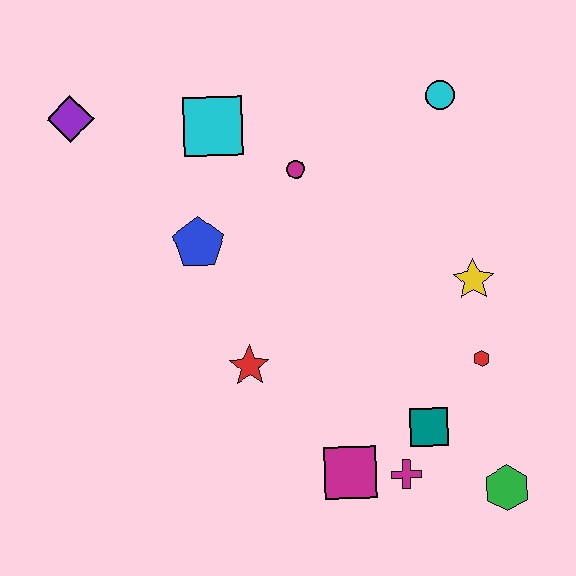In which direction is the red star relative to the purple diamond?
The red star is below the purple diamond.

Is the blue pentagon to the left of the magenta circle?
Yes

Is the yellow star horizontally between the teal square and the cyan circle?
No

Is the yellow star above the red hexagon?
Yes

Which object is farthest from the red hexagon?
The purple diamond is farthest from the red hexagon.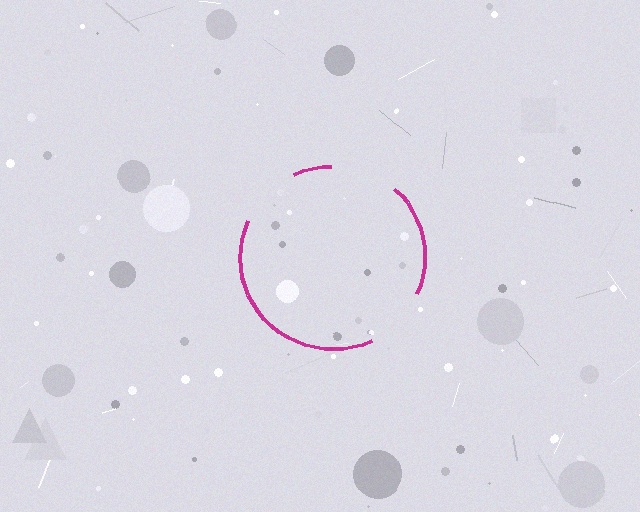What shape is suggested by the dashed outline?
The dashed outline suggests a circle.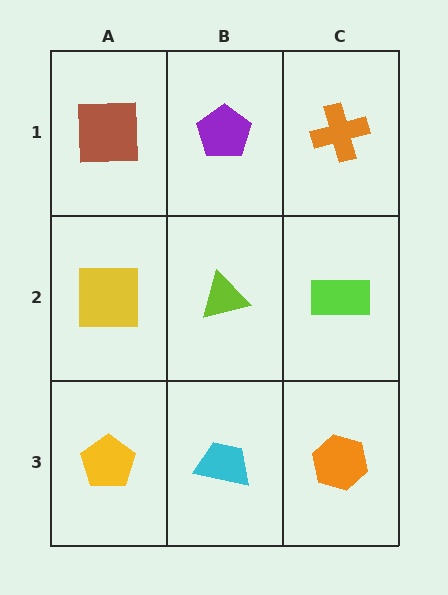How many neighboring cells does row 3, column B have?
3.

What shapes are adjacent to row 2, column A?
A brown square (row 1, column A), a yellow pentagon (row 3, column A), a lime triangle (row 2, column B).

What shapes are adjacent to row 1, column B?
A lime triangle (row 2, column B), a brown square (row 1, column A), an orange cross (row 1, column C).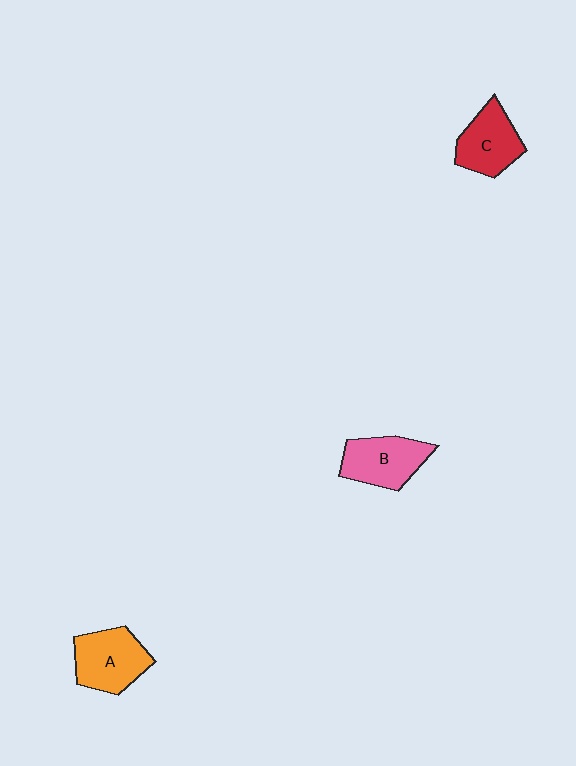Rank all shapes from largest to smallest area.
From largest to smallest: A (orange), B (pink), C (red).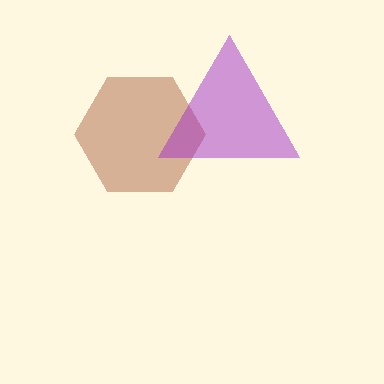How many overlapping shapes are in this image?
There are 2 overlapping shapes in the image.